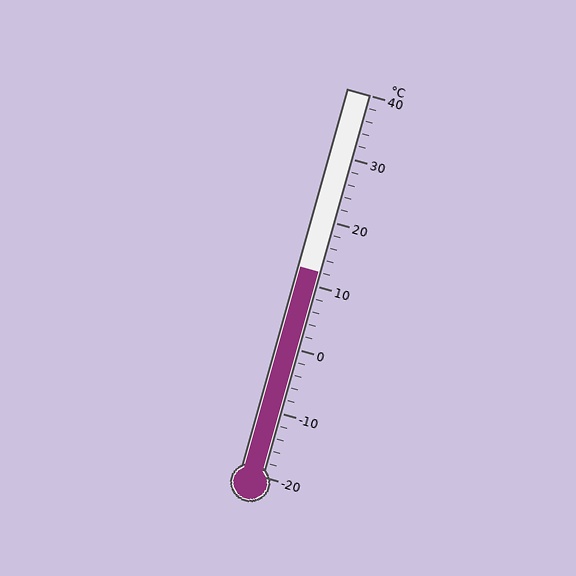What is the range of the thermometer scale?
The thermometer scale ranges from -20°C to 40°C.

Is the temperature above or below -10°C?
The temperature is above -10°C.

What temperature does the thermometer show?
The thermometer shows approximately 12°C.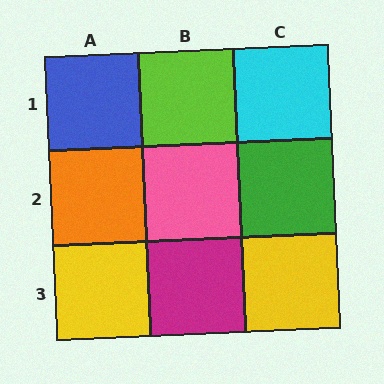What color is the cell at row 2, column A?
Orange.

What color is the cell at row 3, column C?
Yellow.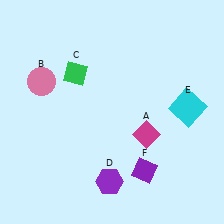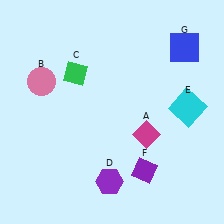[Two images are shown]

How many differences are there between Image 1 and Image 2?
There is 1 difference between the two images.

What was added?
A blue square (G) was added in Image 2.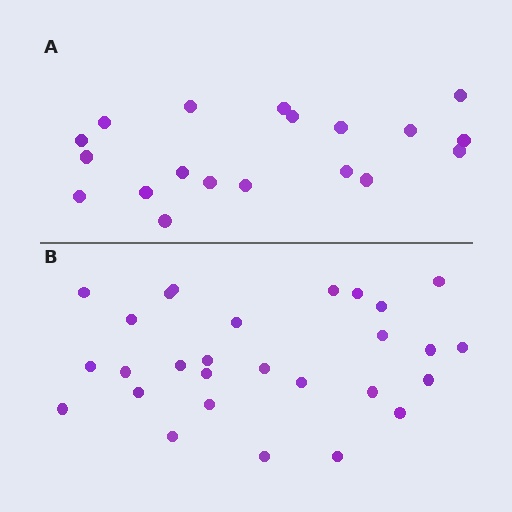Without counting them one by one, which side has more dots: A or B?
Region B (the bottom region) has more dots.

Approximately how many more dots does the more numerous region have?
Region B has roughly 8 or so more dots than region A.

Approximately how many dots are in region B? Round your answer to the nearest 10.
About 30 dots. (The exact count is 28, which rounds to 30.)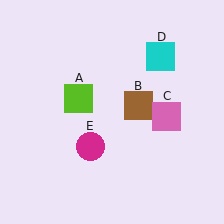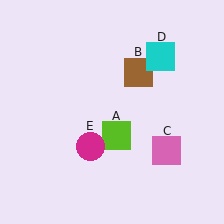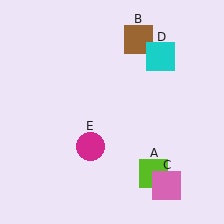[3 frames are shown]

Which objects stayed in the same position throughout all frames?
Cyan square (object D) and magenta circle (object E) remained stationary.